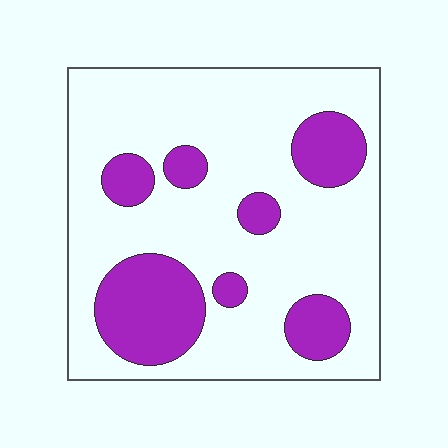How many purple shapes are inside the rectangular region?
7.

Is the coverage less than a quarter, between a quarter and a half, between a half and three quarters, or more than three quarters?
Less than a quarter.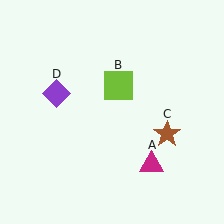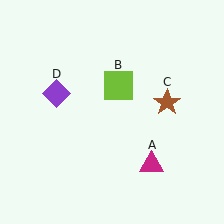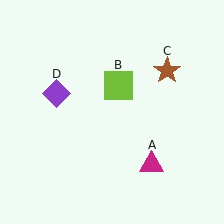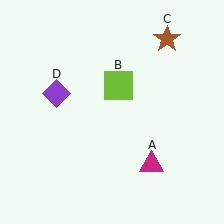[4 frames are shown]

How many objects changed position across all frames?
1 object changed position: brown star (object C).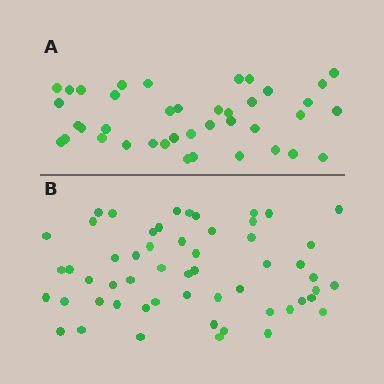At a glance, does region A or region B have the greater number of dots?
Region B (the bottom region) has more dots.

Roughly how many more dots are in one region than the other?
Region B has approximately 15 more dots than region A.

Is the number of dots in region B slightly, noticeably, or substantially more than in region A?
Region B has noticeably more, but not dramatically so. The ratio is roughly 1.4 to 1.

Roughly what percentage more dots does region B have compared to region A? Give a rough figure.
About 40% more.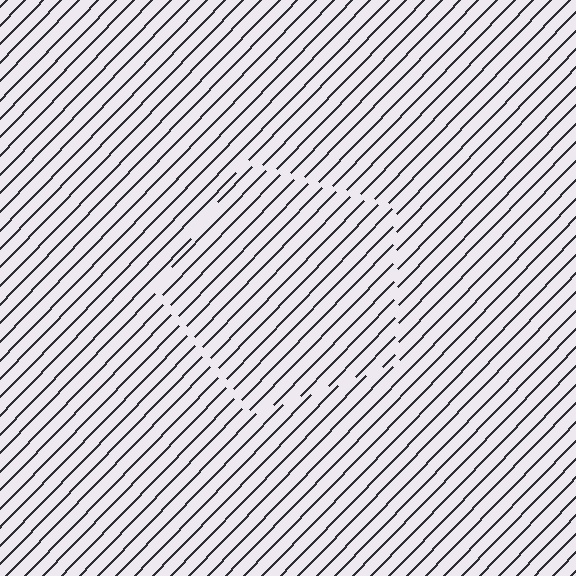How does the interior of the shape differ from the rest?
The interior of the shape contains the same grating, shifted by half a period — the contour is defined by the phase discontinuity where line-ends from the inner and outer gratings abut.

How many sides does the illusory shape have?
5 sides — the line-ends trace a pentagon.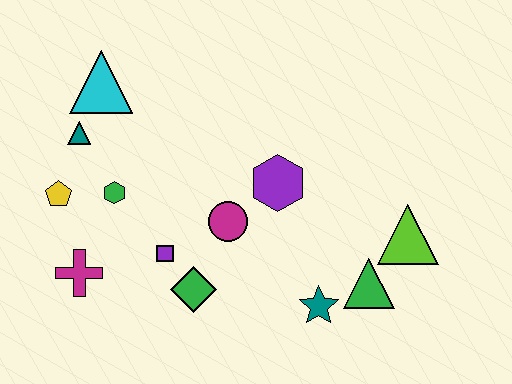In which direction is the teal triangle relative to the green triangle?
The teal triangle is to the left of the green triangle.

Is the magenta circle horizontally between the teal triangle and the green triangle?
Yes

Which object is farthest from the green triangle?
The cyan triangle is farthest from the green triangle.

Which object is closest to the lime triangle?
The green triangle is closest to the lime triangle.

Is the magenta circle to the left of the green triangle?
Yes